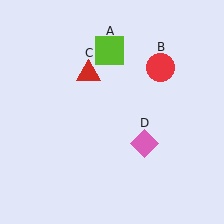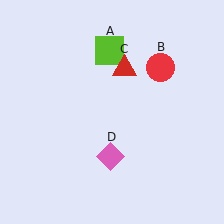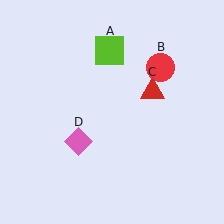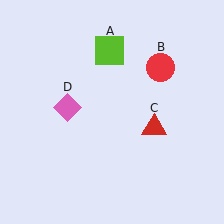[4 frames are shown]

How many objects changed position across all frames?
2 objects changed position: red triangle (object C), pink diamond (object D).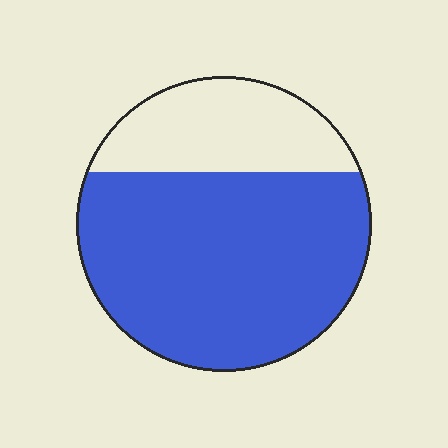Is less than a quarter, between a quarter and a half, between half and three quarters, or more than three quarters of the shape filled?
Between half and three quarters.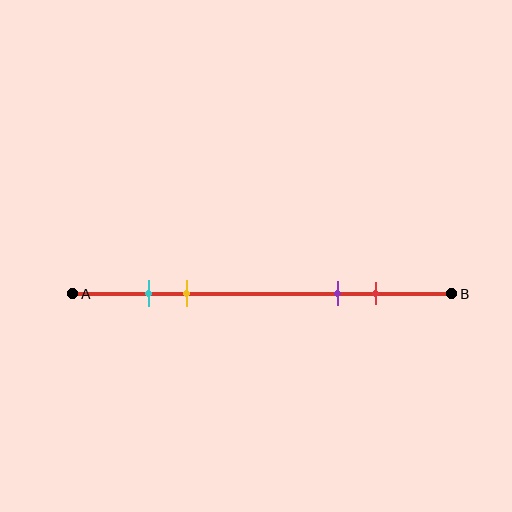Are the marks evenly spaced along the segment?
No, the marks are not evenly spaced.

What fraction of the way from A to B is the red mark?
The red mark is approximately 80% (0.8) of the way from A to B.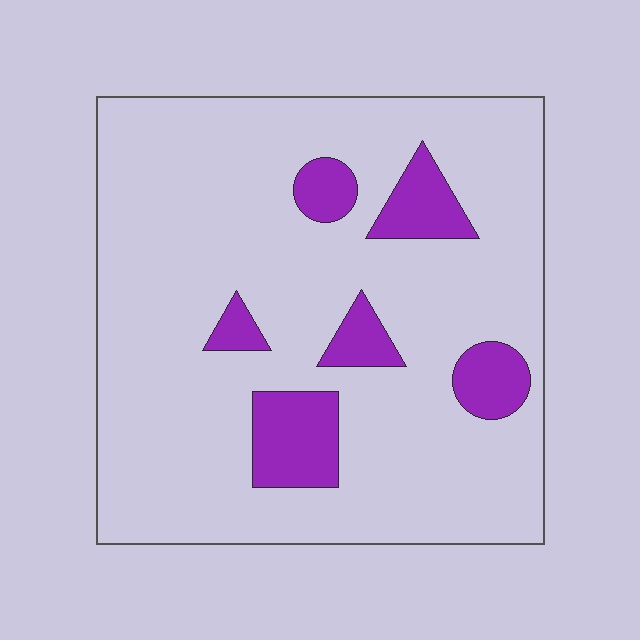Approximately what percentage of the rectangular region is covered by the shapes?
Approximately 15%.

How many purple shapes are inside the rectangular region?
6.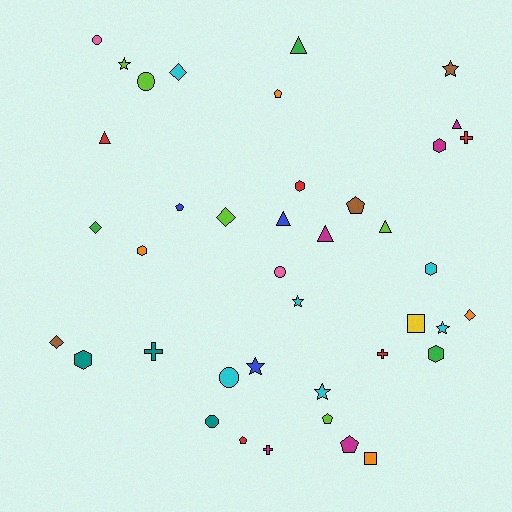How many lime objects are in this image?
There are 5 lime objects.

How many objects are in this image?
There are 40 objects.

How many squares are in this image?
There are 2 squares.